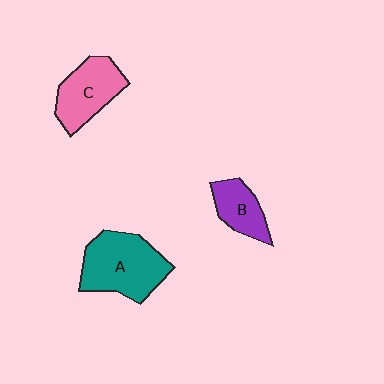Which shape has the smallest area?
Shape B (purple).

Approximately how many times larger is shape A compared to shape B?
Approximately 2.0 times.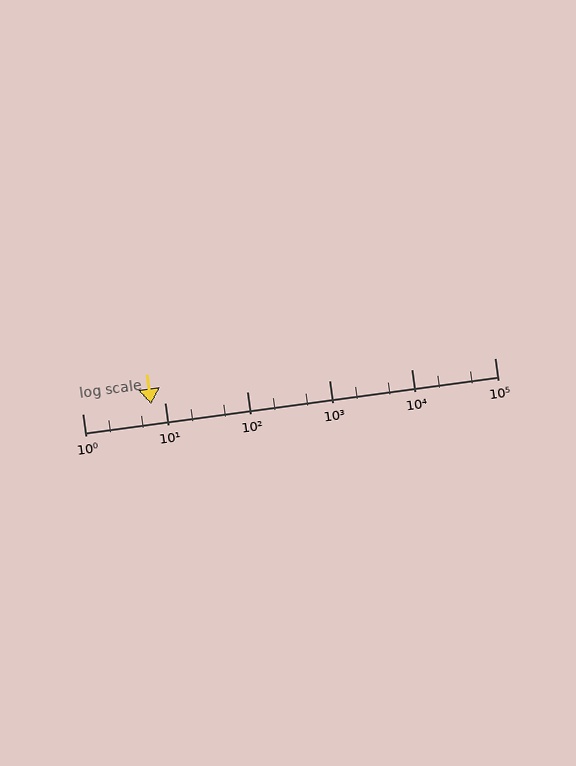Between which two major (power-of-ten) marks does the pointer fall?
The pointer is between 1 and 10.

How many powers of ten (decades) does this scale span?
The scale spans 5 decades, from 1 to 100000.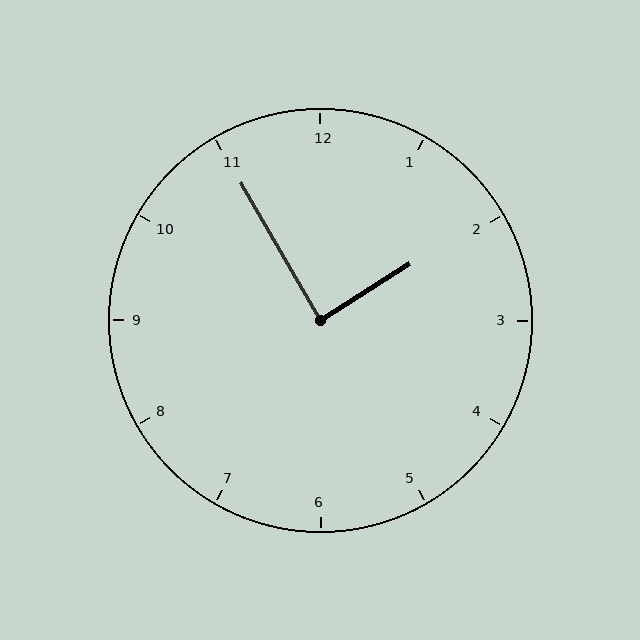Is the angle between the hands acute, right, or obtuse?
It is right.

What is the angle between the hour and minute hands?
Approximately 88 degrees.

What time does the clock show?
1:55.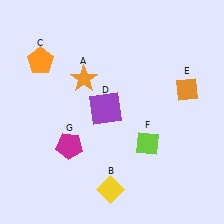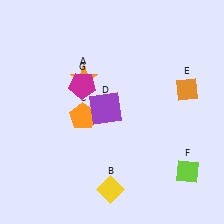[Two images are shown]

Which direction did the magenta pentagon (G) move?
The magenta pentagon (G) moved up.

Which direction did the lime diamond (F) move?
The lime diamond (F) moved right.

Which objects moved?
The objects that moved are: the orange pentagon (C), the lime diamond (F), the magenta pentagon (G).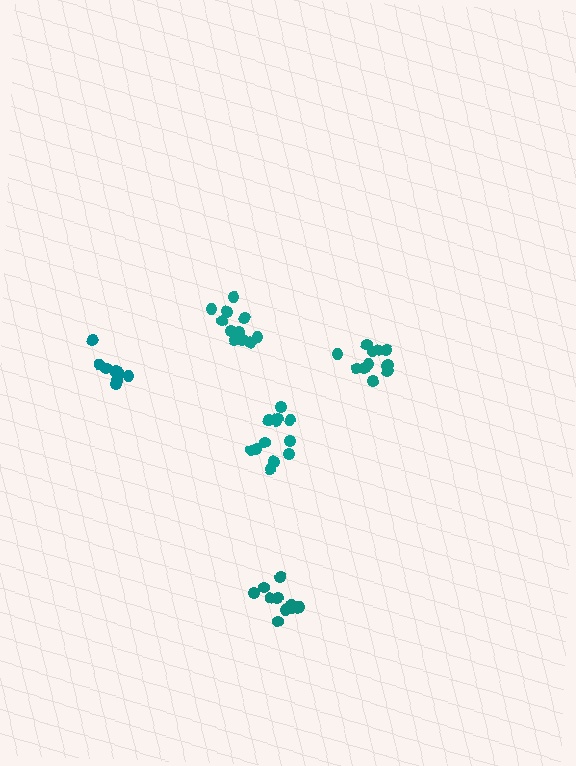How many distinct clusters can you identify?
There are 5 distinct clusters.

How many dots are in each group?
Group 1: 11 dots, Group 2: 12 dots, Group 3: 8 dots, Group 4: 13 dots, Group 5: 11 dots (55 total).